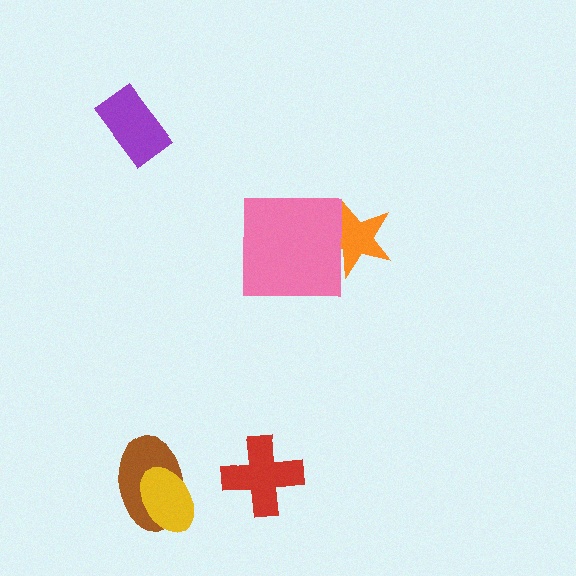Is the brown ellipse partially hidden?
Yes, it is partially covered by another shape.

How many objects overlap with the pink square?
1 object overlaps with the pink square.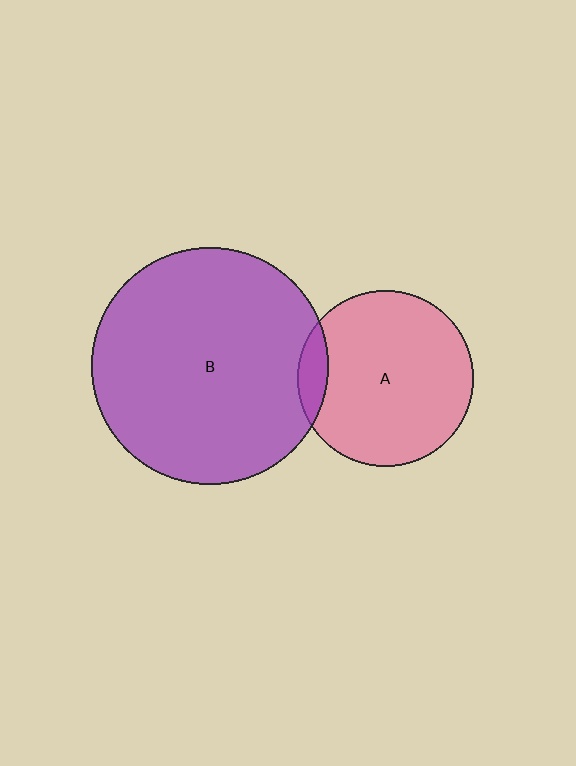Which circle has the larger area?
Circle B (purple).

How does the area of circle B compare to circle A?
Approximately 1.8 times.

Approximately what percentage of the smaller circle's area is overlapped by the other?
Approximately 10%.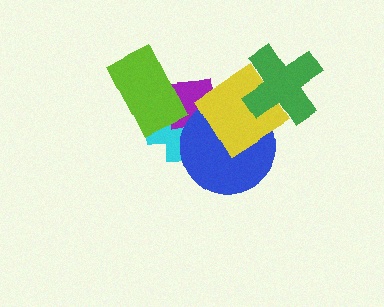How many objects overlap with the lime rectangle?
2 objects overlap with the lime rectangle.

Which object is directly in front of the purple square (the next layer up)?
The lime rectangle is directly in front of the purple square.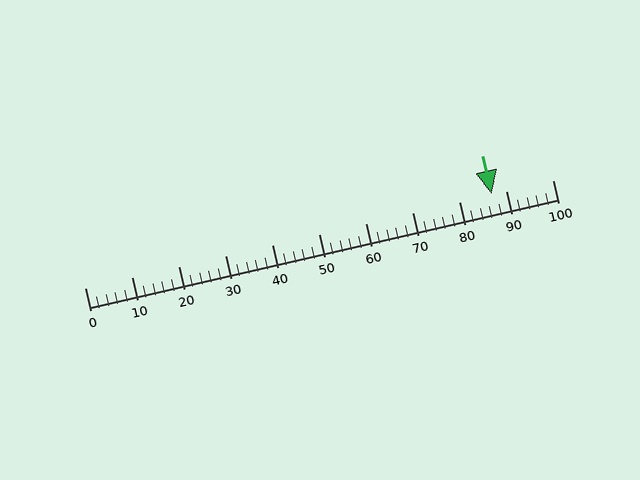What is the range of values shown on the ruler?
The ruler shows values from 0 to 100.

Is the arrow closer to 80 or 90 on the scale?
The arrow is closer to 90.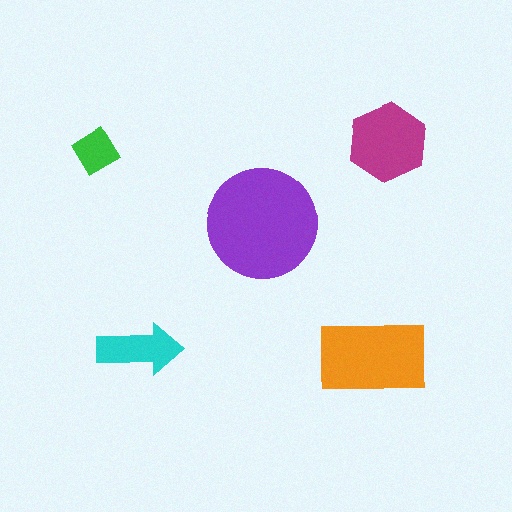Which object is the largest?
The purple circle.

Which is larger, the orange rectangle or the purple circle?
The purple circle.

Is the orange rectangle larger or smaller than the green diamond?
Larger.